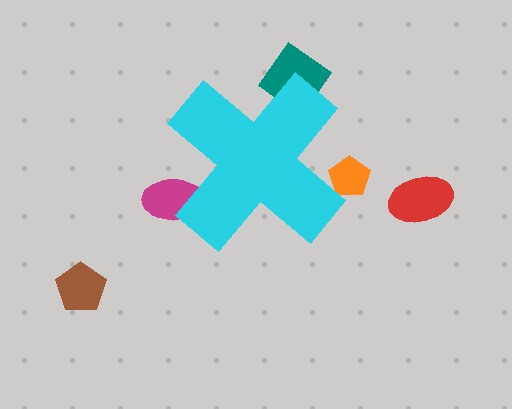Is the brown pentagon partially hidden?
No, the brown pentagon is fully visible.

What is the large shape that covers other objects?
A cyan cross.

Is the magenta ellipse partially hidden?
Yes, the magenta ellipse is partially hidden behind the cyan cross.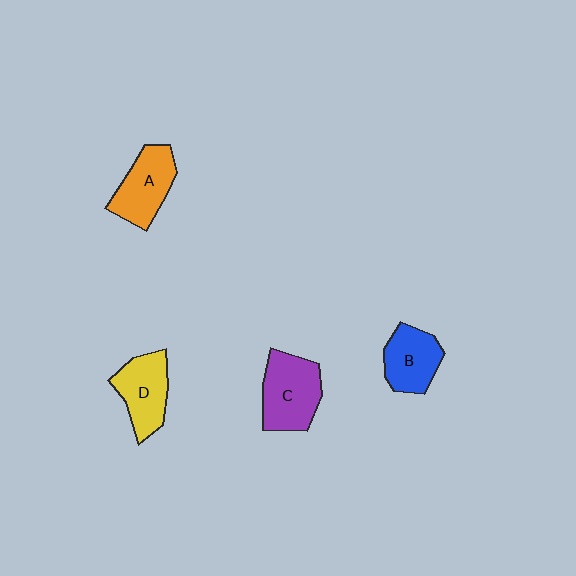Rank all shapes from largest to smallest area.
From largest to smallest: C (purple), A (orange), D (yellow), B (blue).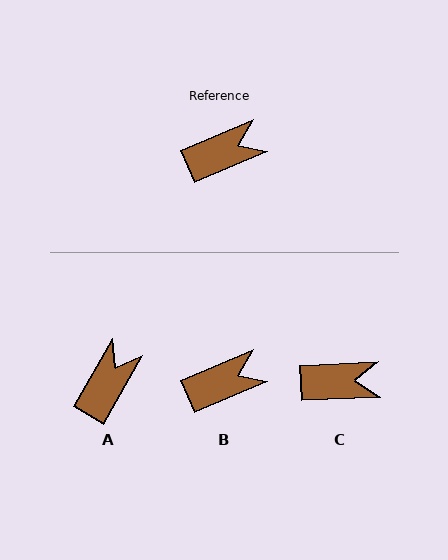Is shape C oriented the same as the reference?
No, it is off by about 21 degrees.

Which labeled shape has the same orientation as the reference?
B.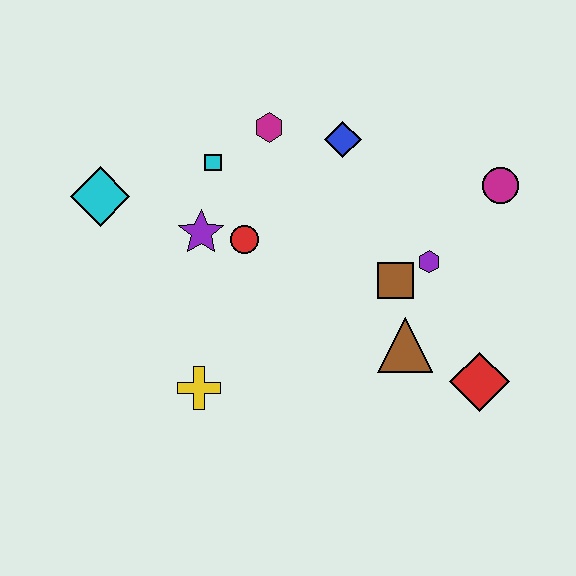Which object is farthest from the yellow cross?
The magenta circle is farthest from the yellow cross.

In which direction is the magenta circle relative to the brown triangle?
The magenta circle is above the brown triangle.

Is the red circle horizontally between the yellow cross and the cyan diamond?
No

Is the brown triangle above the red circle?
No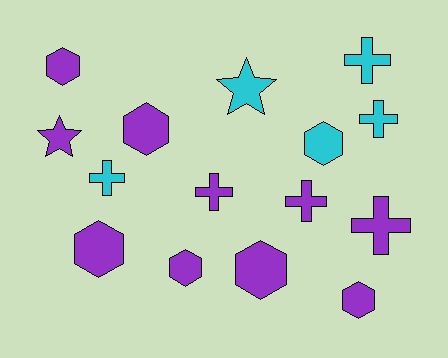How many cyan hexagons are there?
There is 1 cyan hexagon.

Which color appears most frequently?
Purple, with 10 objects.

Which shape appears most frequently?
Hexagon, with 7 objects.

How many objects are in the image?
There are 15 objects.